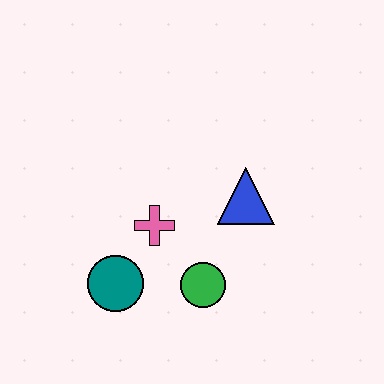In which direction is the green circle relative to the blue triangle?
The green circle is below the blue triangle.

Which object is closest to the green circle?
The pink cross is closest to the green circle.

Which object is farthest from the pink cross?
The blue triangle is farthest from the pink cross.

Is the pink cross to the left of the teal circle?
No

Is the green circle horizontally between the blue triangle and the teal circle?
Yes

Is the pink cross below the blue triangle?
Yes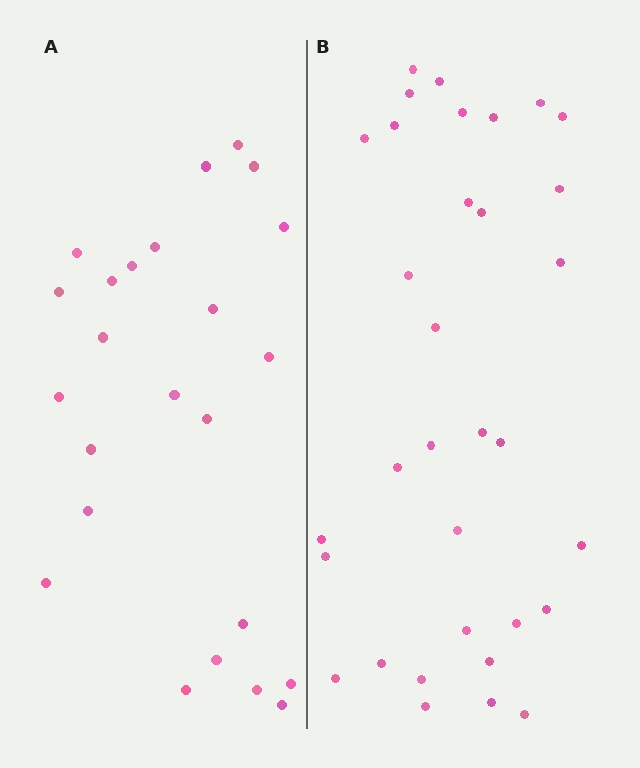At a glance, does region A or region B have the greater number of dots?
Region B (the right region) has more dots.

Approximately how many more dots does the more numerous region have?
Region B has roughly 8 or so more dots than region A.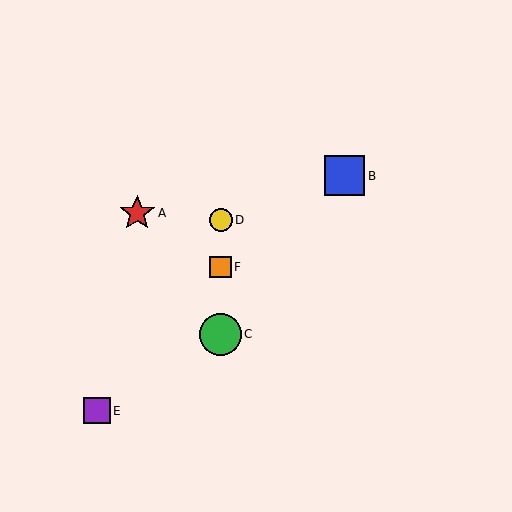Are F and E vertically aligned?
No, F is at x≈221 and E is at x≈97.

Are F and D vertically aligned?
Yes, both are at x≈221.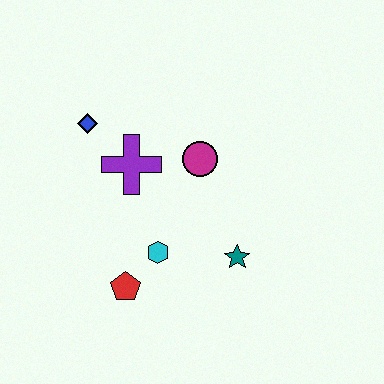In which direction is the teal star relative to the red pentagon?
The teal star is to the right of the red pentagon.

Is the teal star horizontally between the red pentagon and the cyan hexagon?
No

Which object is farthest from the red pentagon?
The blue diamond is farthest from the red pentagon.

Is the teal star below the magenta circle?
Yes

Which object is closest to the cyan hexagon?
The red pentagon is closest to the cyan hexagon.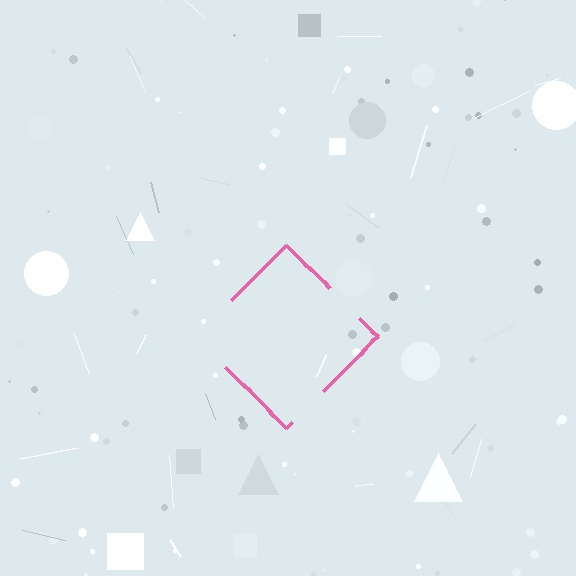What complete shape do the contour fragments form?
The contour fragments form a diamond.